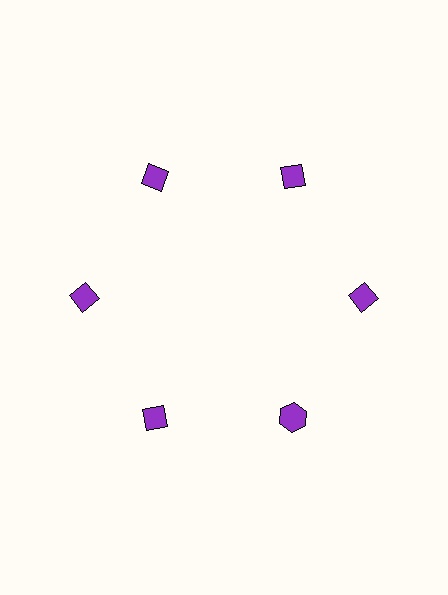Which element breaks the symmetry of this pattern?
The purple hexagon at roughly the 5 o'clock position breaks the symmetry. All other shapes are purple diamonds.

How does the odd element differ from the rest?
It has a different shape: hexagon instead of diamond.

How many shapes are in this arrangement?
There are 6 shapes arranged in a ring pattern.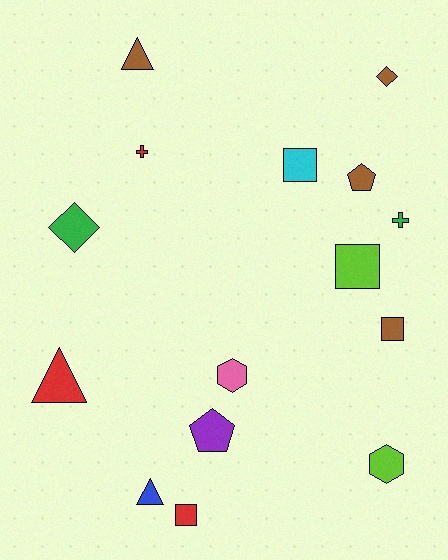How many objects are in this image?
There are 15 objects.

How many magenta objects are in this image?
There are no magenta objects.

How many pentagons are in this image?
There are 2 pentagons.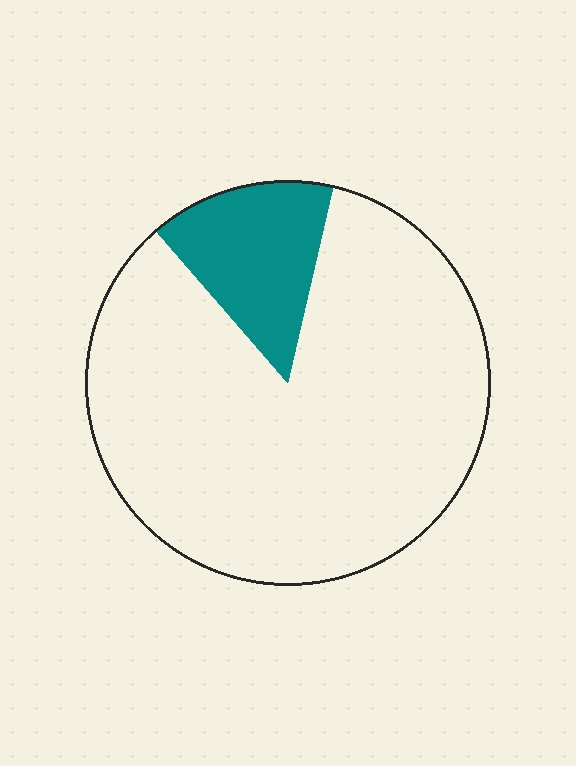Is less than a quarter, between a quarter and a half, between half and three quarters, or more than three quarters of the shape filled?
Less than a quarter.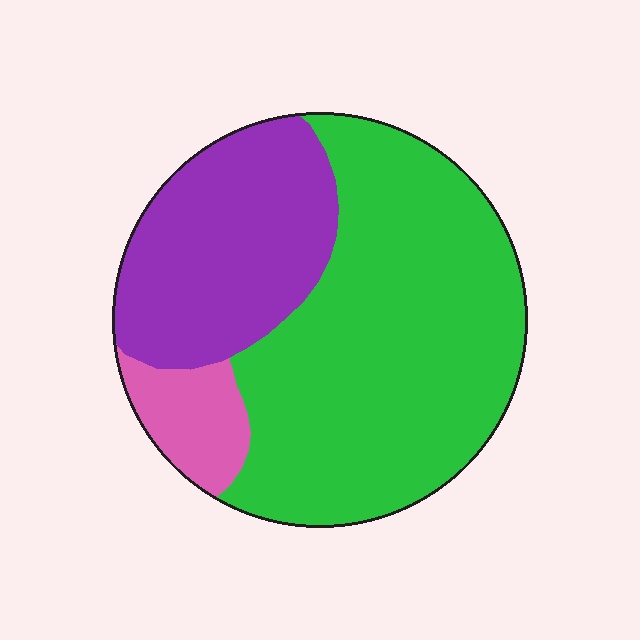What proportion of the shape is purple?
Purple takes up about one third (1/3) of the shape.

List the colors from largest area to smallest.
From largest to smallest: green, purple, pink.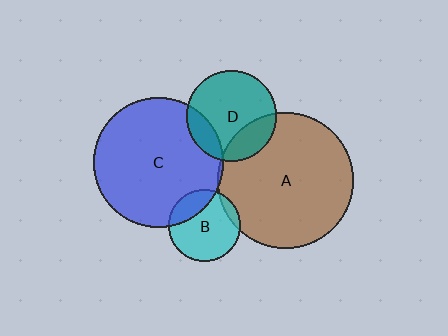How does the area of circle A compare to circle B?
Approximately 3.6 times.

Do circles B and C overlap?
Yes.